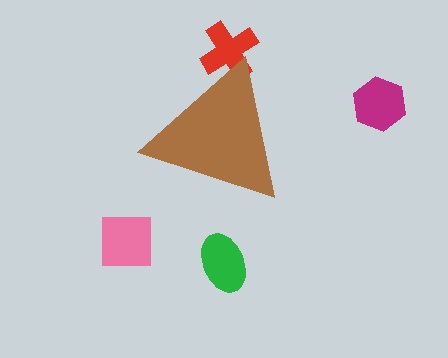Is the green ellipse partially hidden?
No, the green ellipse is fully visible.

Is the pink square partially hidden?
No, the pink square is fully visible.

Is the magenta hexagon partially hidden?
No, the magenta hexagon is fully visible.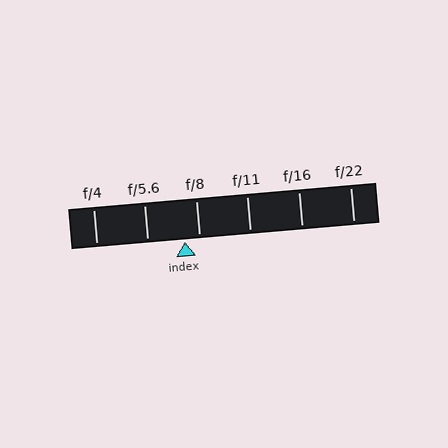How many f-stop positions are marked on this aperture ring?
There are 6 f-stop positions marked.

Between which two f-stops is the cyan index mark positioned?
The index mark is between f/5.6 and f/8.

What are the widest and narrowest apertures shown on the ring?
The widest aperture shown is f/4 and the narrowest is f/22.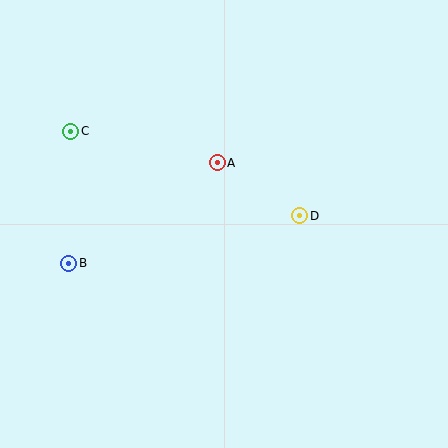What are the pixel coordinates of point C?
Point C is at (71, 131).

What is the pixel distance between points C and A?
The distance between C and A is 150 pixels.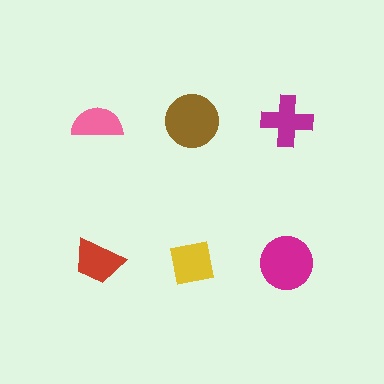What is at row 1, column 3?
A magenta cross.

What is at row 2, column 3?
A magenta circle.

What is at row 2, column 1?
A red trapezoid.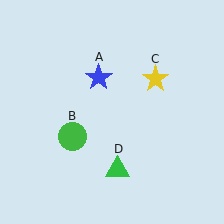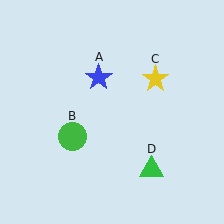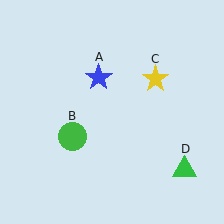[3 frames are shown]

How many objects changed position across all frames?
1 object changed position: green triangle (object D).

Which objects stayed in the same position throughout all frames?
Blue star (object A) and green circle (object B) and yellow star (object C) remained stationary.